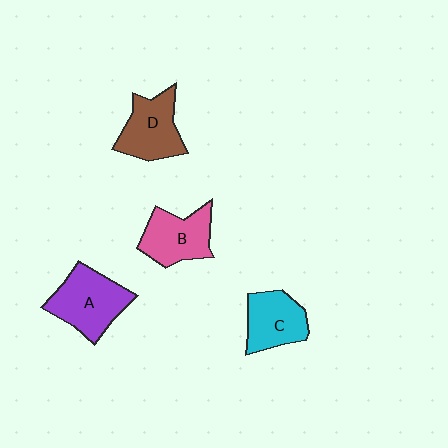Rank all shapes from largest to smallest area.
From largest to smallest: A (purple), D (brown), B (pink), C (cyan).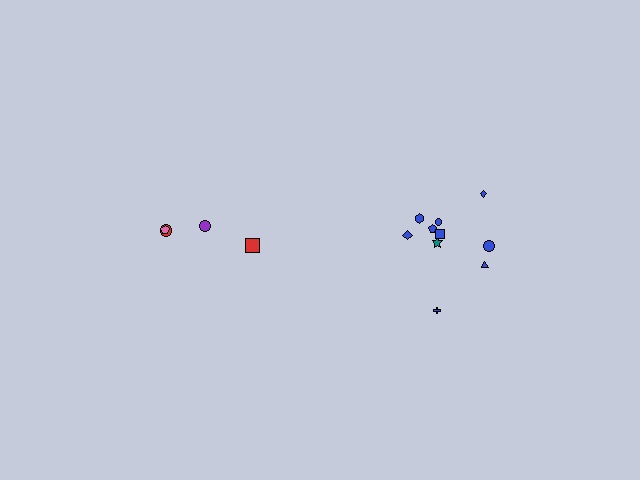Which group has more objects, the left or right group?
The right group.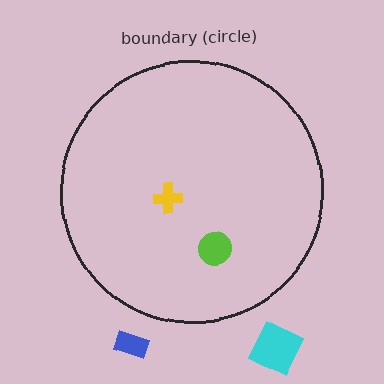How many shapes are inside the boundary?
2 inside, 2 outside.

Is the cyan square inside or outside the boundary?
Outside.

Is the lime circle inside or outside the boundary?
Inside.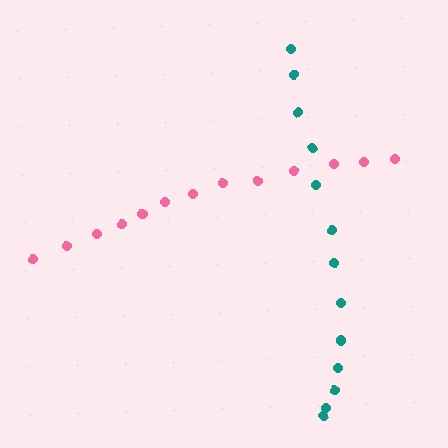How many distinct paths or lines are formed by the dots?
There are 2 distinct paths.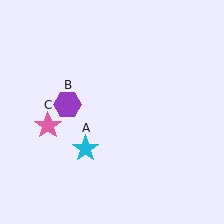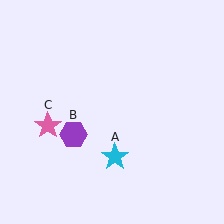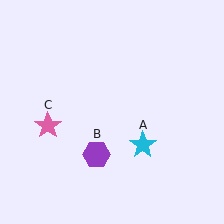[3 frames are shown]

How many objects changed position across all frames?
2 objects changed position: cyan star (object A), purple hexagon (object B).